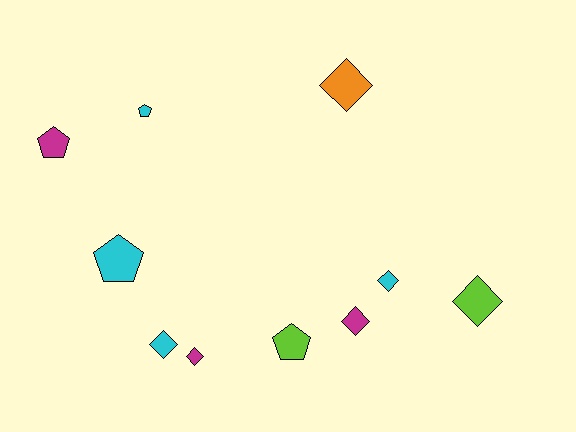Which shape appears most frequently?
Diamond, with 6 objects.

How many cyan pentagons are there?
There are 2 cyan pentagons.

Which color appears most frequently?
Cyan, with 4 objects.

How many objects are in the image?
There are 10 objects.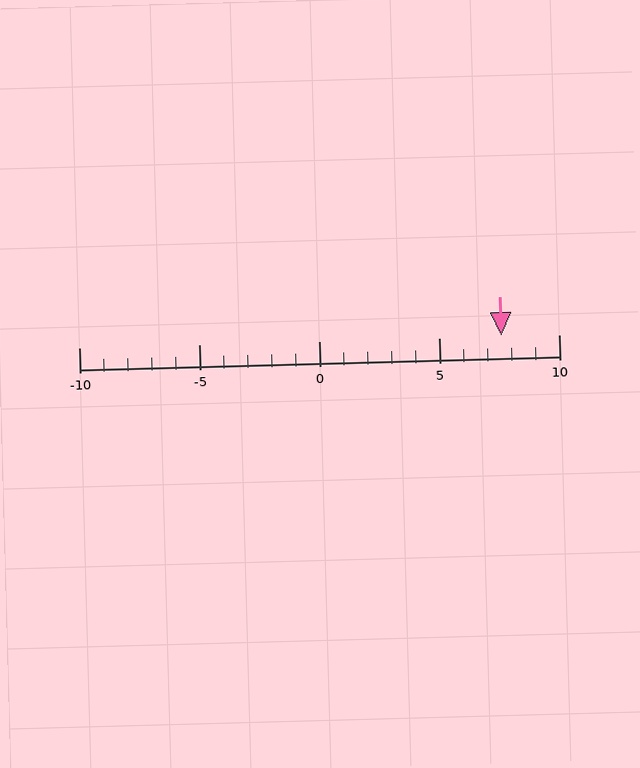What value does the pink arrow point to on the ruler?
The pink arrow points to approximately 8.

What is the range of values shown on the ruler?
The ruler shows values from -10 to 10.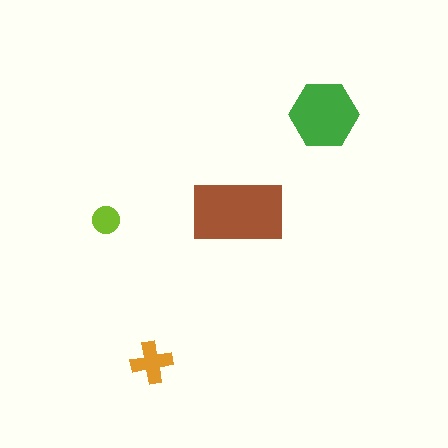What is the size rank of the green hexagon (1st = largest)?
2nd.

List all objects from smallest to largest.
The lime circle, the orange cross, the green hexagon, the brown rectangle.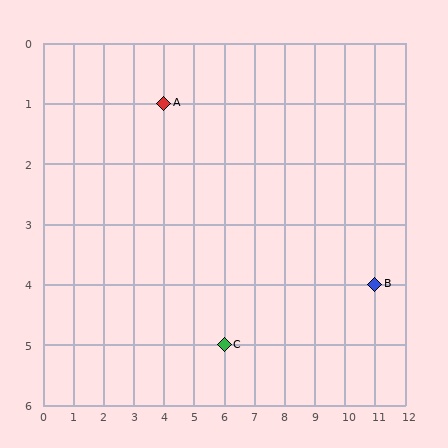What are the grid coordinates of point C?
Point C is at grid coordinates (6, 5).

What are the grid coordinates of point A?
Point A is at grid coordinates (4, 1).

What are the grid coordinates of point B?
Point B is at grid coordinates (11, 4).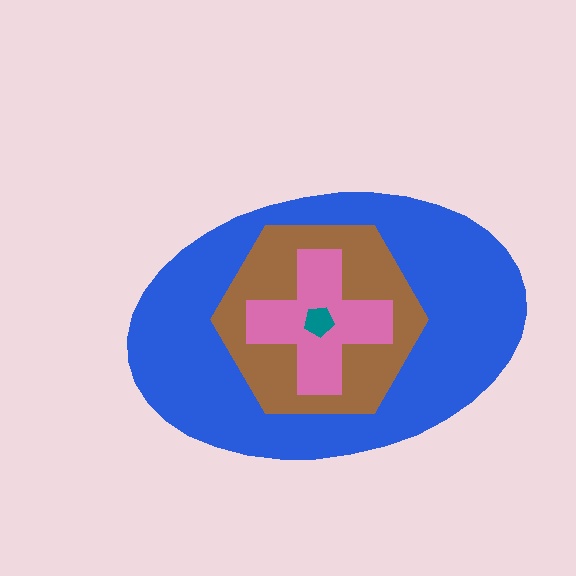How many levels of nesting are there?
4.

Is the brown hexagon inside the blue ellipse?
Yes.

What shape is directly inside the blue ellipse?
The brown hexagon.